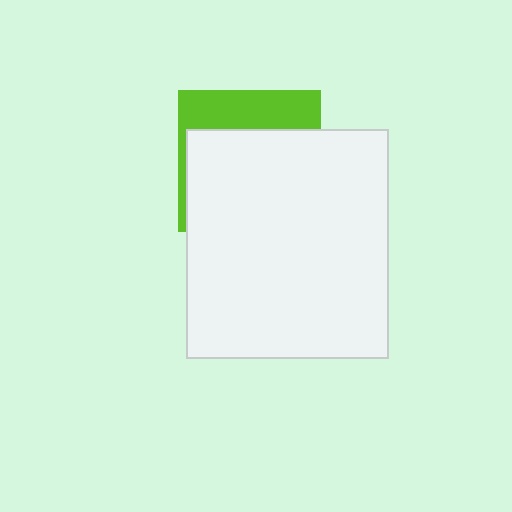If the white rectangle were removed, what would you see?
You would see the complete lime square.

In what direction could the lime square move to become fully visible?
The lime square could move up. That would shift it out from behind the white rectangle entirely.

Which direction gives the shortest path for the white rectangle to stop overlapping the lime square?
Moving down gives the shortest separation.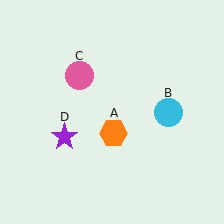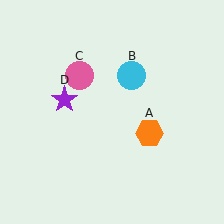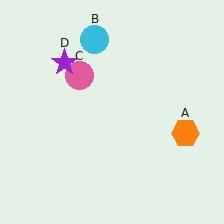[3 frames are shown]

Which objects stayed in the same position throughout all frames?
Pink circle (object C) remained stationary.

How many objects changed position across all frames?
3 objects changed position: orange hexagon (object A), cyan circle (object B), purple star (object D).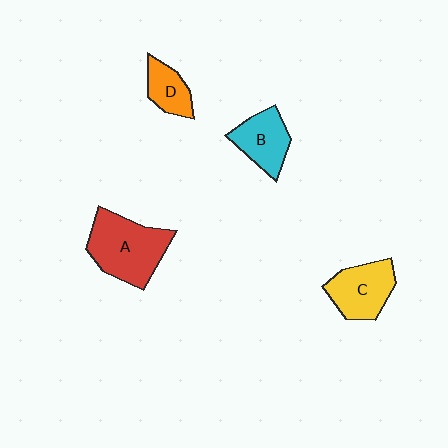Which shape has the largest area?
Shape A (red).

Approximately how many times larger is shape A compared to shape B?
Approximately 1.6 times.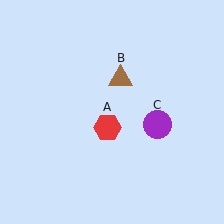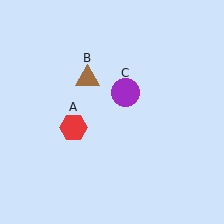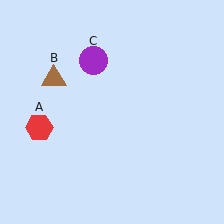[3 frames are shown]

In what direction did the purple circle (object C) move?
The purple circle (object C) moved up and to the left.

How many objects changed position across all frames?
3 objects changed position: red hexagon (object A), brown triangle (object B), purple circle (object C).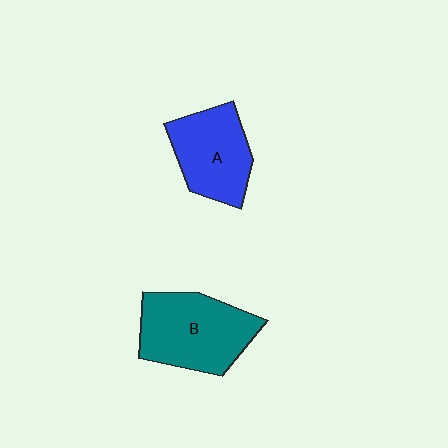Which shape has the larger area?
Shape B (teal).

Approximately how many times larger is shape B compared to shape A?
Approximately 1.2 times.